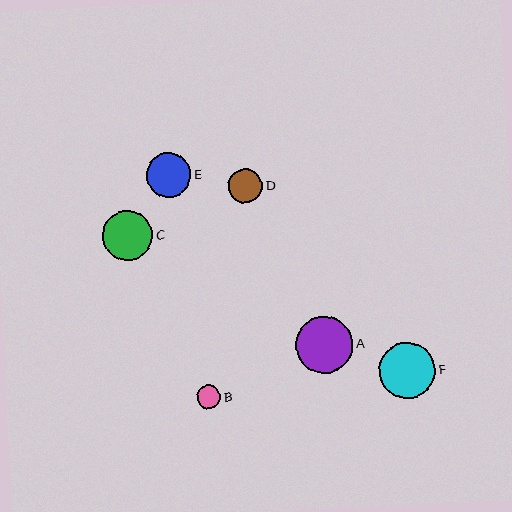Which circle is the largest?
Circle A is the largest with a size of approximately 57 pixels.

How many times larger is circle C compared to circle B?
Circle C is approximately 2.1 times the size of circle B.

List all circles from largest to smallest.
From largest to smallest: A, F, C, E, D, B.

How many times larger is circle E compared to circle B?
Circle E is approximately 1.9 times the size of circle B.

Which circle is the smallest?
Circle B is the smallest with a size of approximately 23 pixels.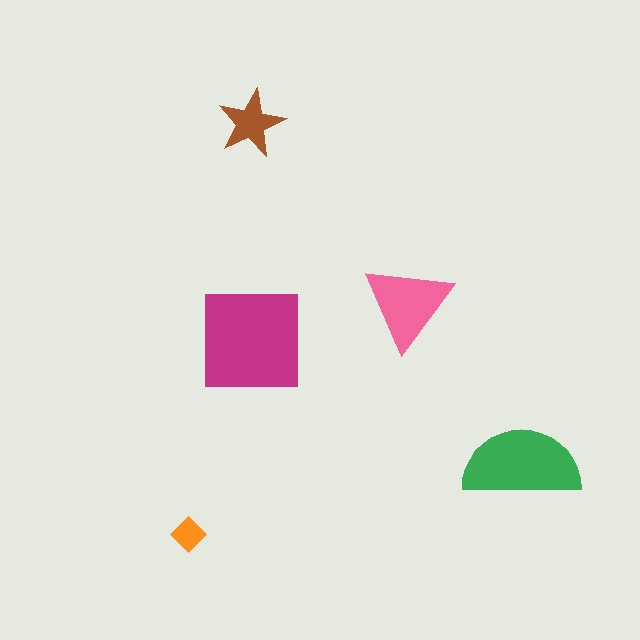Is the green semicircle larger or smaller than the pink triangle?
Larger.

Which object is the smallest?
The orange diamond.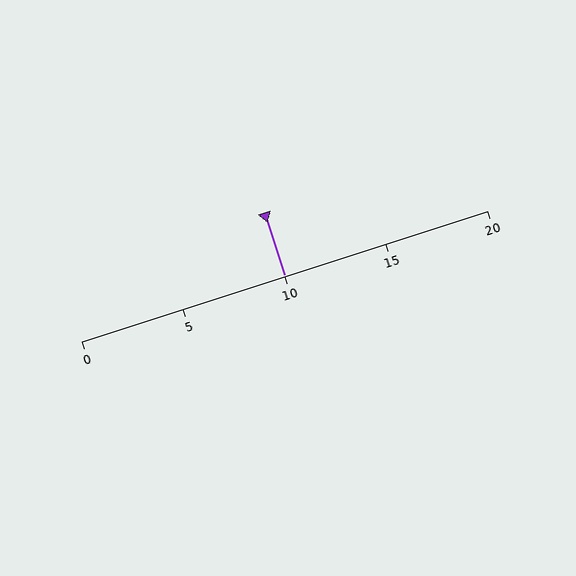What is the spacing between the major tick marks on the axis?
The major ticks are spaced 5 apart.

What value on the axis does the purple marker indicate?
The marker indicates approximately 10.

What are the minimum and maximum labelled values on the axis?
The axis runs from 0 to 20.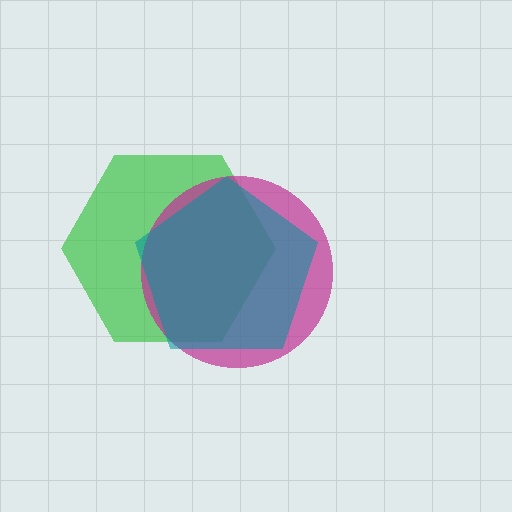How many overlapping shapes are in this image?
There are 3 overlapping shapes in the image.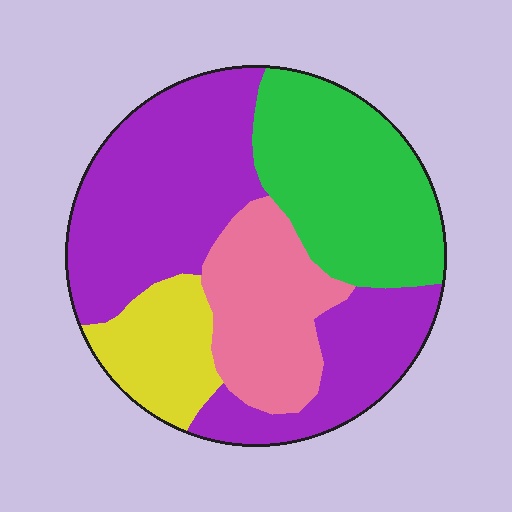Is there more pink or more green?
Green.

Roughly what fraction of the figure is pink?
Pink takes up between a sixth and a third of the figure.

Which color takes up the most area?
Purple, at roughly 45%.